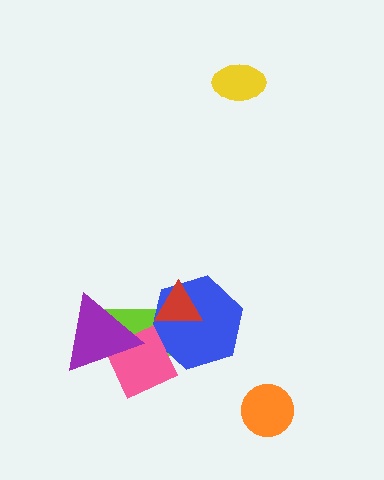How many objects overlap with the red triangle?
2 objects overlap with the red triangle.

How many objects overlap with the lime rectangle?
4 objects overlap with the lime rectangle.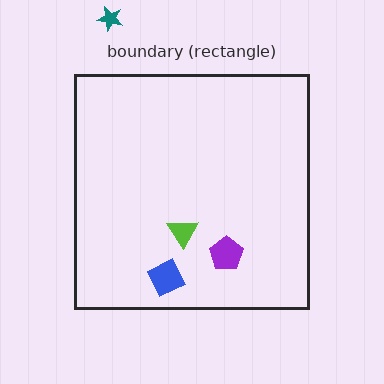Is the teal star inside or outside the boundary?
Outside.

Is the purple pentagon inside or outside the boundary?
Inside.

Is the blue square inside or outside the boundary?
Inside.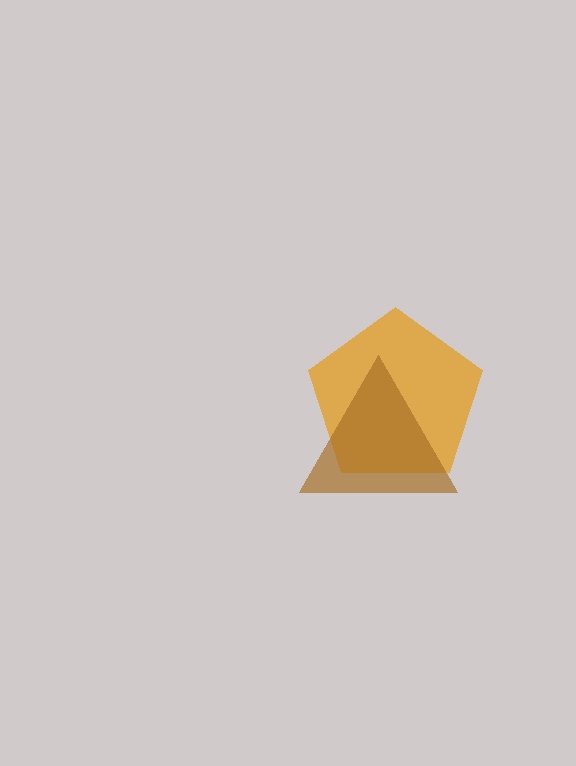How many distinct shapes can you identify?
There are 2 distinct shapes: an orange pentagon, a brown triangle.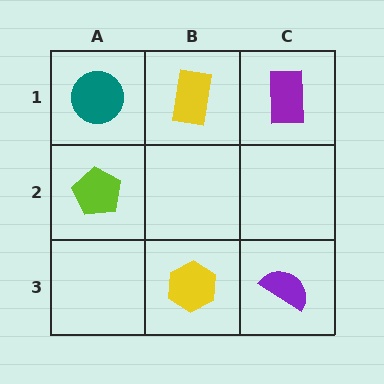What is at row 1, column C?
A purple rectangle.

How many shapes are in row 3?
2 shapes.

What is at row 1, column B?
A yellow rectangle.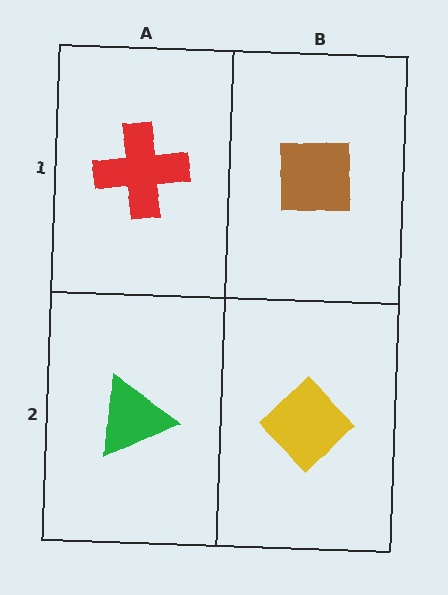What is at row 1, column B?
A brown square.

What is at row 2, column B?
A yellow diamond.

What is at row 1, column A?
A red cross.